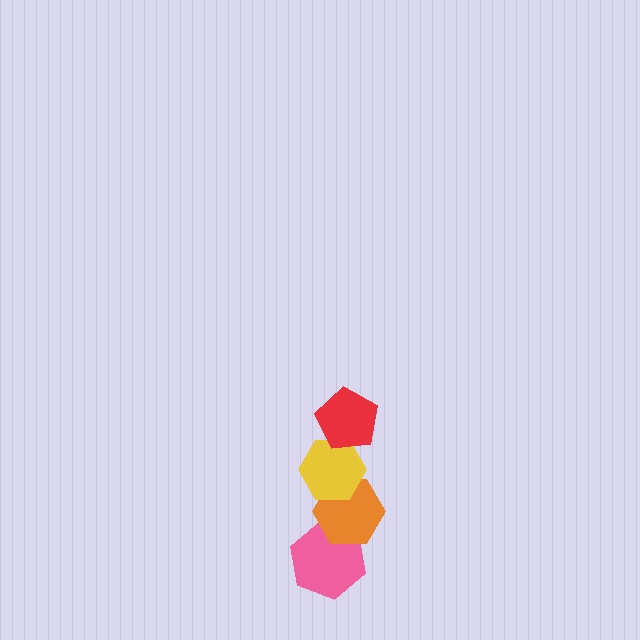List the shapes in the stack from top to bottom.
From top to bottom: the red pentagon, the yellow hexagon, the orange hexagon, the pink hexagon.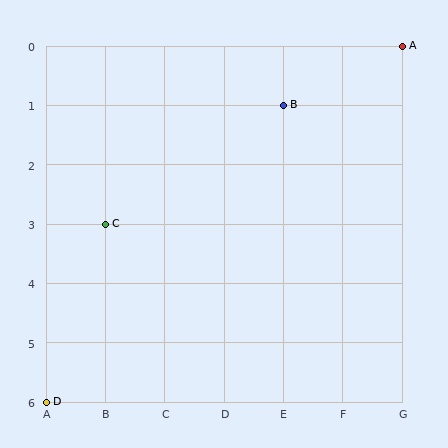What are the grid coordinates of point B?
Point B is at grid coordinates (E, 1).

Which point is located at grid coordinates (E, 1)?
Point B is at (E, 1).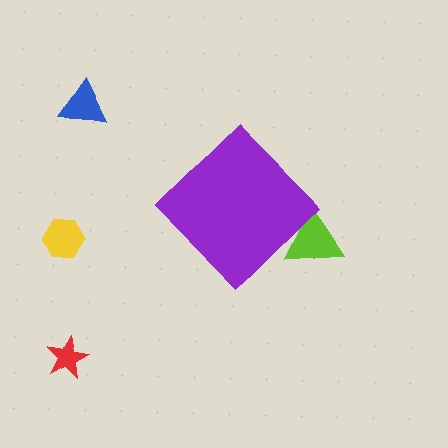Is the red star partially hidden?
No, the red star is fully visible.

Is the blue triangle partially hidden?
No, the blue triangle is fully visible.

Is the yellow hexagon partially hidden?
No, the yellow hexagon is fully visible.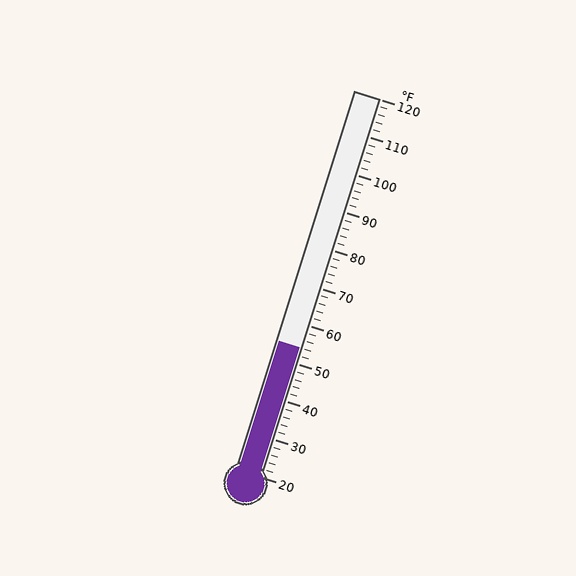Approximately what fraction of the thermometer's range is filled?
The thermometer is filled to approximately 35% of its range.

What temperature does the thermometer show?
The thermometer shows approximately 54°F.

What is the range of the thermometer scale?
The thermometer scale ranges from 20°F to 120°F.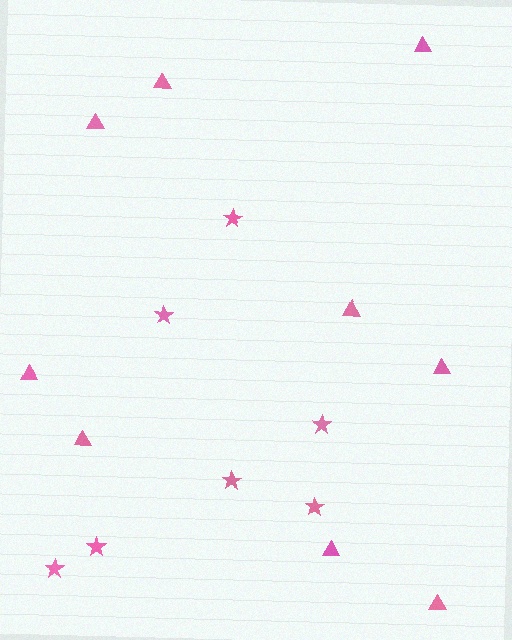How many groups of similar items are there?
There are 2 groups: one group of stars (7) and one group of triangles (9).